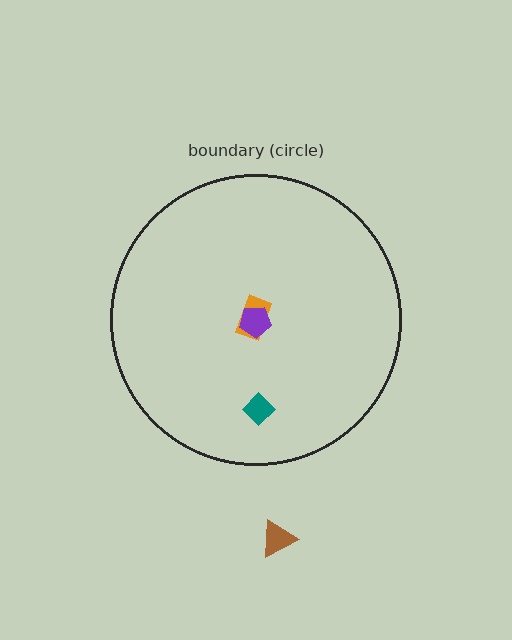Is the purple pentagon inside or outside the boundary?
Inside.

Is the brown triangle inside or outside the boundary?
Outside.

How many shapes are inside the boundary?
3 inside, 1 outside.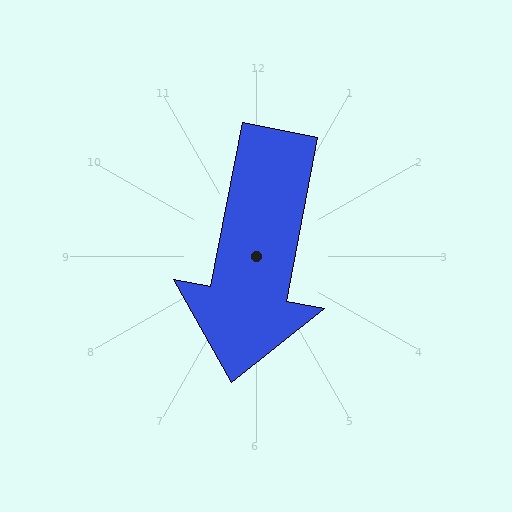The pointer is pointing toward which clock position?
Roughly 6 o'clock.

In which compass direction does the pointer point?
South.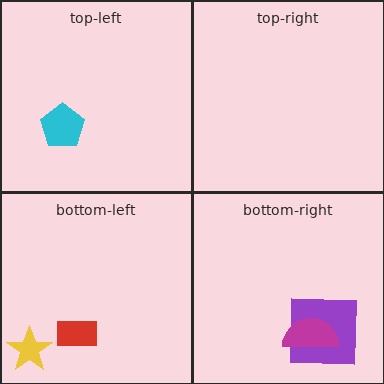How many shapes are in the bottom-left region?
2.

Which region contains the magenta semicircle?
The bottom-right region.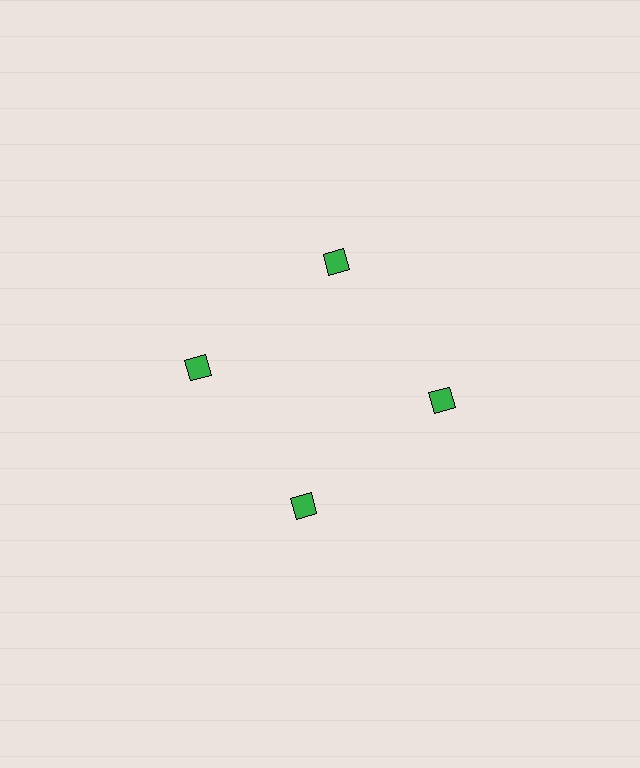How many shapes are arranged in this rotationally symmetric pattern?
There are 4 shapes, arranged in 4 groups of 1.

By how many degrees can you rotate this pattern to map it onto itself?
The pattern maps onto itself every 90 degrees of rotation.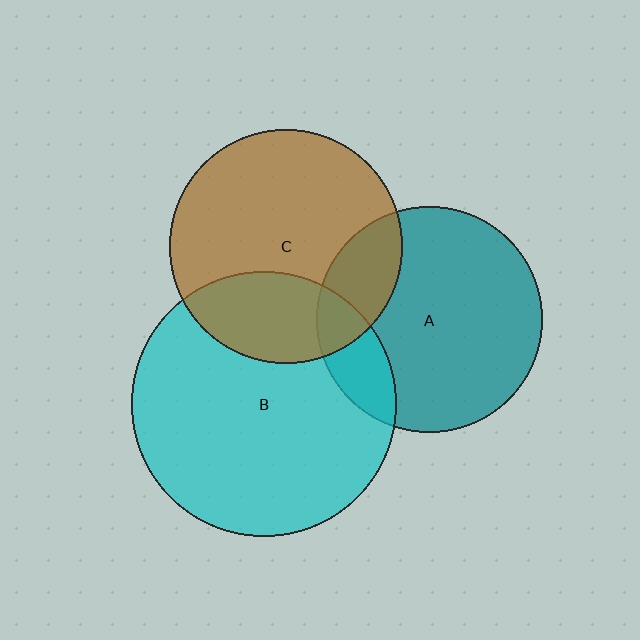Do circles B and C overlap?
Yes.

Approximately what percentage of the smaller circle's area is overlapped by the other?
Approximately 30%.